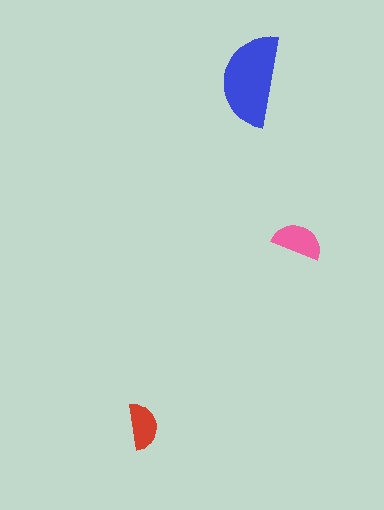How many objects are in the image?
There are 3 objects in the image.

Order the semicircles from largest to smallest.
the blue one, the pink one, the red one.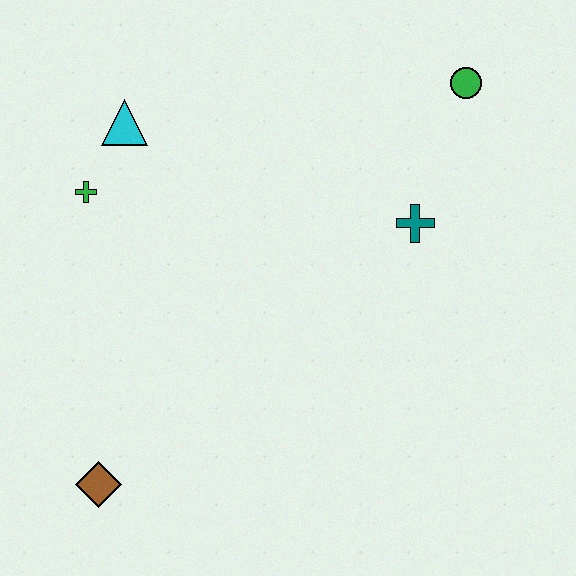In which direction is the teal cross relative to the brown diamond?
The teal cross is to the right of the brown diamond.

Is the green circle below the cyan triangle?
No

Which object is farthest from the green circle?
The brown diamond is farthest from the green circle.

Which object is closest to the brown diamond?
The green cross is closest to the brown diamond.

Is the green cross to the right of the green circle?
No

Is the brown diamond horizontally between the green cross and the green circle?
Yes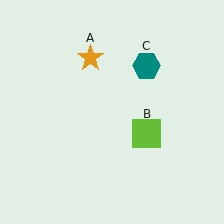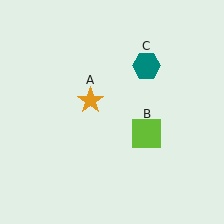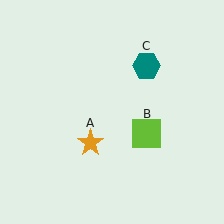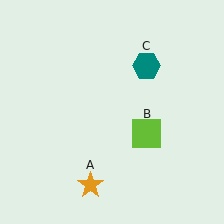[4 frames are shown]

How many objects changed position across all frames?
1 object changed position: orange star (object A).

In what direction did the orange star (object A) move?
The orange star (object A) moved down.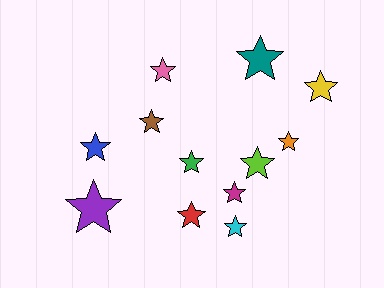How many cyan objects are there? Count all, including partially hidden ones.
There is 1 cyan object.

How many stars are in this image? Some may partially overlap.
There are 12 stars.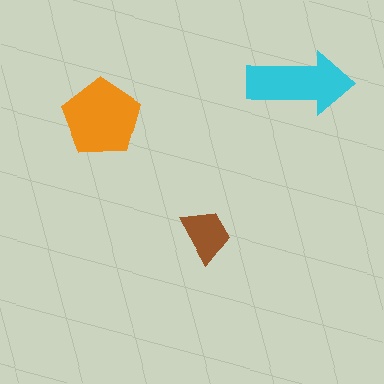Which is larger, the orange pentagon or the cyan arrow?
The orange pentagon.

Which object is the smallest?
The brown trapezoid.